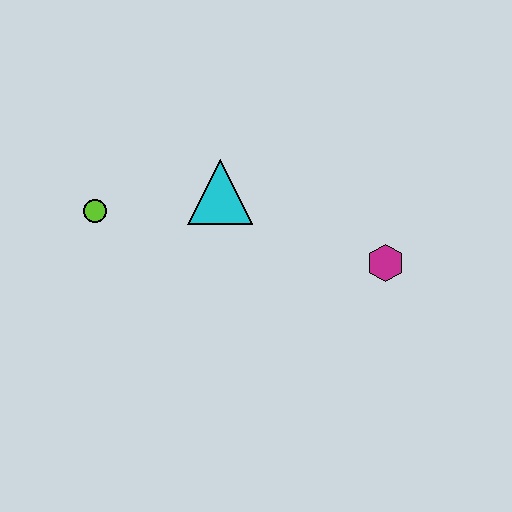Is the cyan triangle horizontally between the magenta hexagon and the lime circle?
Yes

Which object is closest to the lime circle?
The cyan triangle is closest to the lime circle.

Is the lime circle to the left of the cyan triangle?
Yes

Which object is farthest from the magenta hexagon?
The lime circle is farthest from the magenta hexagon.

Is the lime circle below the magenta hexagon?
No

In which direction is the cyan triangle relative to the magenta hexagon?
The cyan triangle is to the left of the magenta hexagon.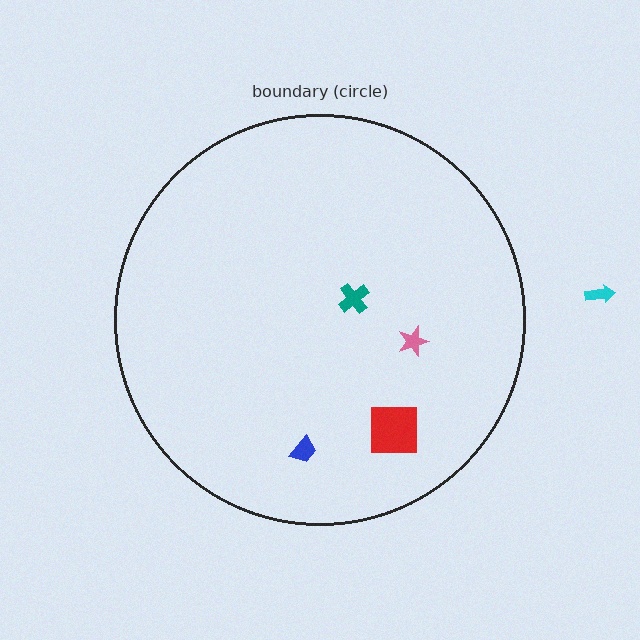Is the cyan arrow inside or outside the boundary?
Outside.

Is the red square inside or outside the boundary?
Inside.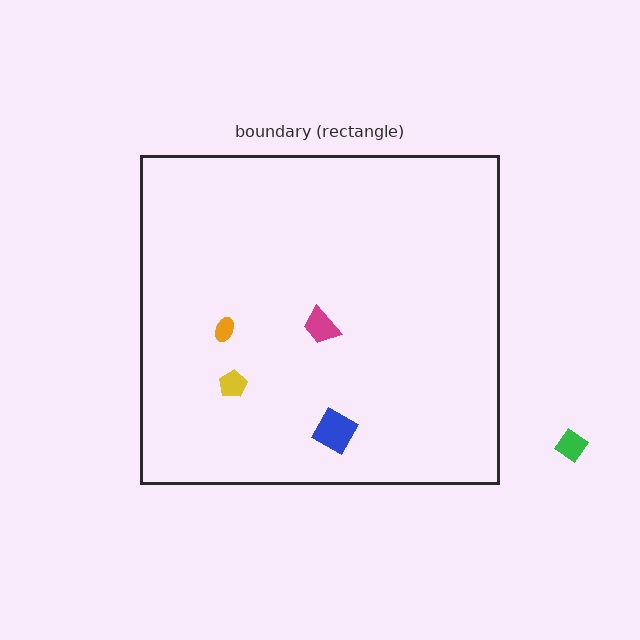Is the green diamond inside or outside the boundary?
Outside.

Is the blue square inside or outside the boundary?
Inside.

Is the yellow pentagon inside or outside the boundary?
Inside.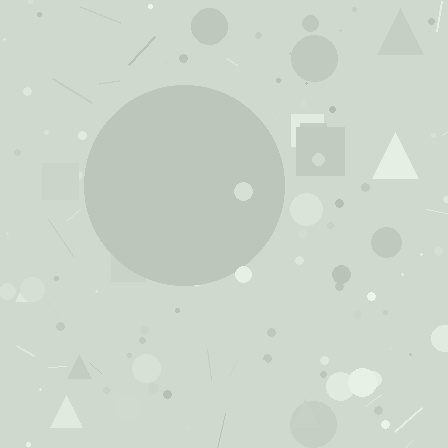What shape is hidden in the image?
A circle is hidden in the image.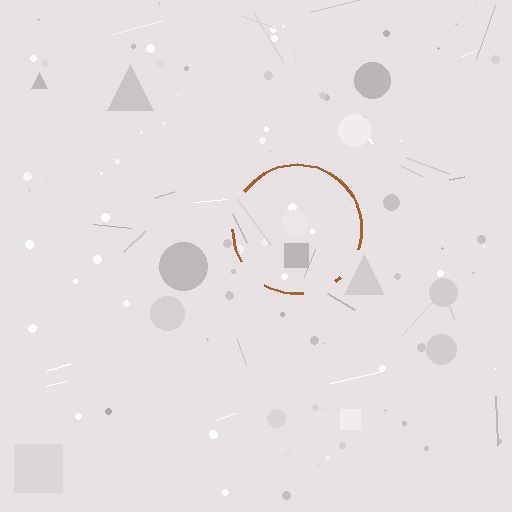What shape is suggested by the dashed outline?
The dashed outline suggests a circle.